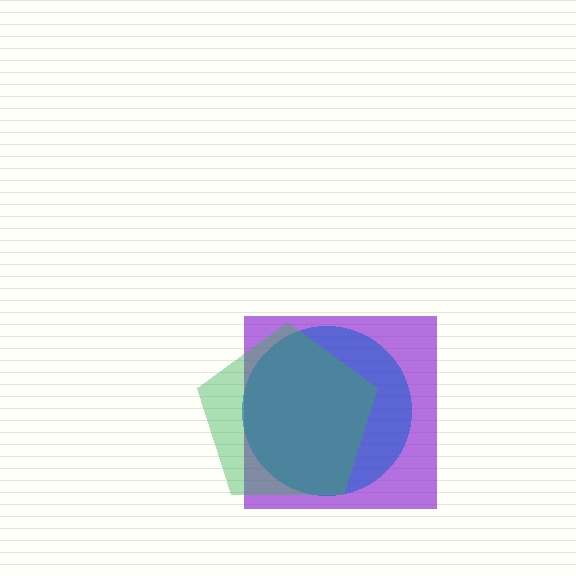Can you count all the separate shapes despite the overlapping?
Yes, there are 3 separate shapes.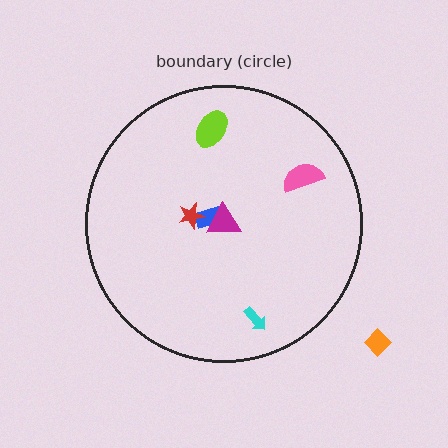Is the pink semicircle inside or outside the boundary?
Inside.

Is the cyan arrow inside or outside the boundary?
Inside.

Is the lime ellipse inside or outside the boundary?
Inside.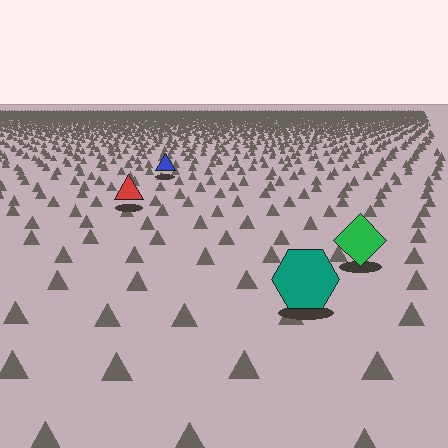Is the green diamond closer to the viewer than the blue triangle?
Yes. The green diamond is closer — you can tell from the texture gradient: the ground texture is coarser near it.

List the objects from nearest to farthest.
From nearest to farthest: the teal hexagon, the green diamond, the red triangle, the blue triangle.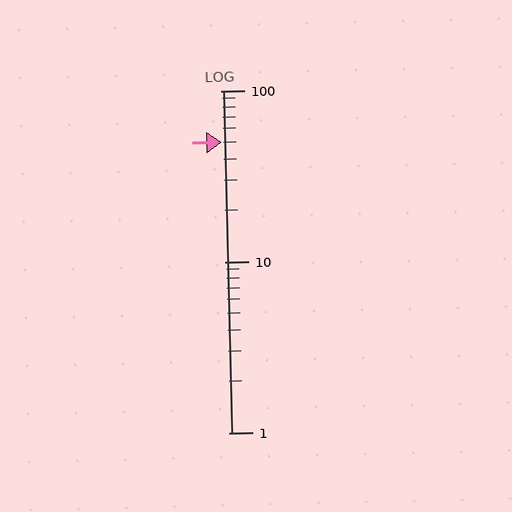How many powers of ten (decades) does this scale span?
The scale spans 2 decades, from 1 to 100.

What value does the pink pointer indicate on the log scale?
The pointer indicates approximately 50.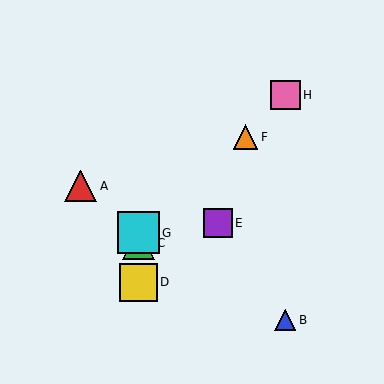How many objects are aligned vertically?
3 objects (C, D, G) are aligned vertically.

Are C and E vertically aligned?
No, C is at x≈138 and E is at x≈218.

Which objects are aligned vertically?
Objects C, D, G are aligned vertically.